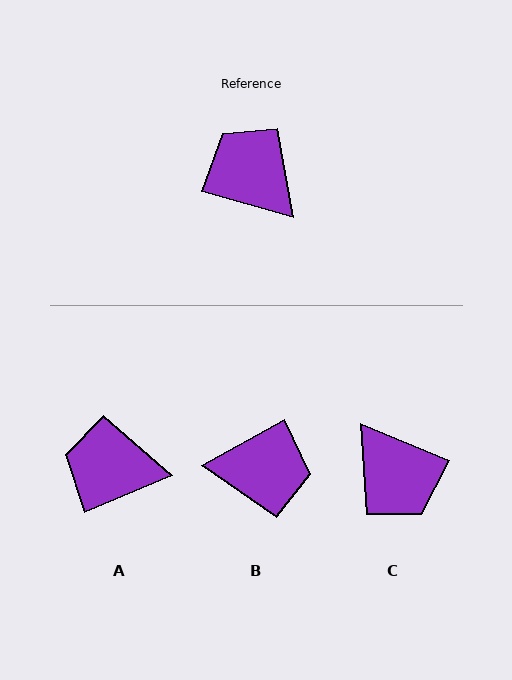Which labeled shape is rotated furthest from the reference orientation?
C, about 174 degrees away.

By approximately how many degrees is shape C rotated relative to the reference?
Approximately 174 degrees counter-clockwise.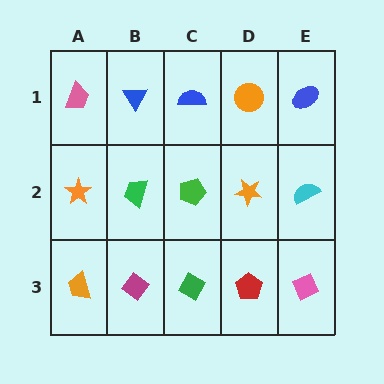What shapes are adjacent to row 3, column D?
An orange star (row 2, column D), a green diamond (row 3, column C), a pink diamond (row 3, column E).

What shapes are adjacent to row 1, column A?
An orange star (row 2, column A), a blue triangle (row 1, column B).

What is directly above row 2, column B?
A blue triangle.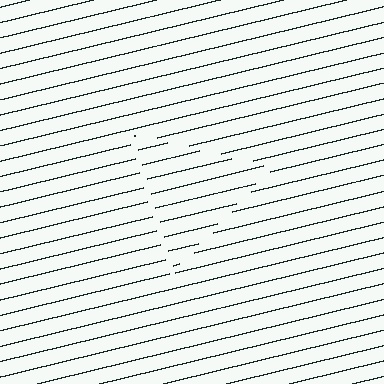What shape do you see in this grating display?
An illusory triangle. The interior of the shape contains the same grating, shifted by half a period — the contour is defined by the phase discontinuity where line-ends from the inner and outer gratings abut.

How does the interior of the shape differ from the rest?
The interior of the shape contains the same grating, shifted by half a period — the contour is defined by the phase discontinuity where line-ends from the inner and outer gratings abut.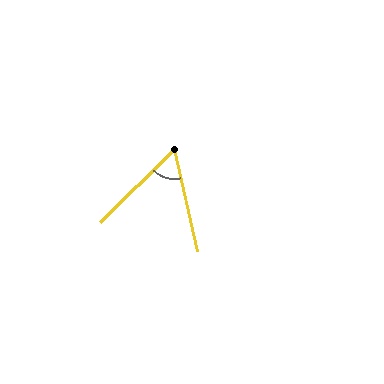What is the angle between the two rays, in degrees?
Approximately 58 degrees.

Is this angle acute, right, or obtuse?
It is acute.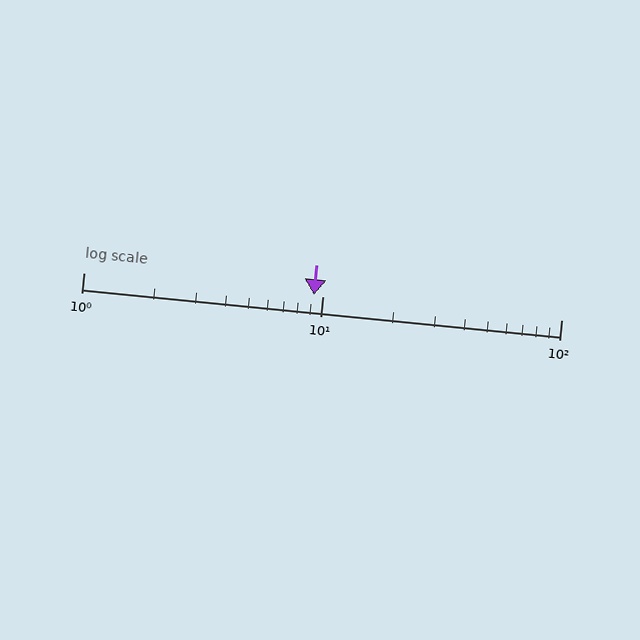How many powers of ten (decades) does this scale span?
The scale spans 2 decades, from 1 to 100.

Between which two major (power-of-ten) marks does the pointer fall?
The pointer is between 1 and 10.